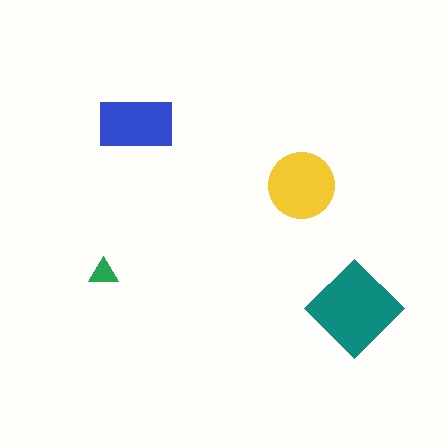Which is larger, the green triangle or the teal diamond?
The teal diamond.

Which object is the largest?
The teal diamond.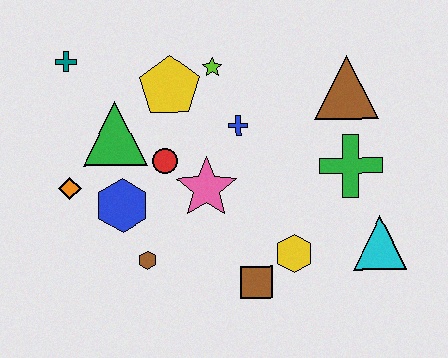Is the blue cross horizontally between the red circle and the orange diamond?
No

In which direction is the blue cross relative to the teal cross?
The blue cross is to the right of the teal cross.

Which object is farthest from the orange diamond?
The cyan triangle is farthest from the orange diamond.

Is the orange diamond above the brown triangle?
No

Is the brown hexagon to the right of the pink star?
No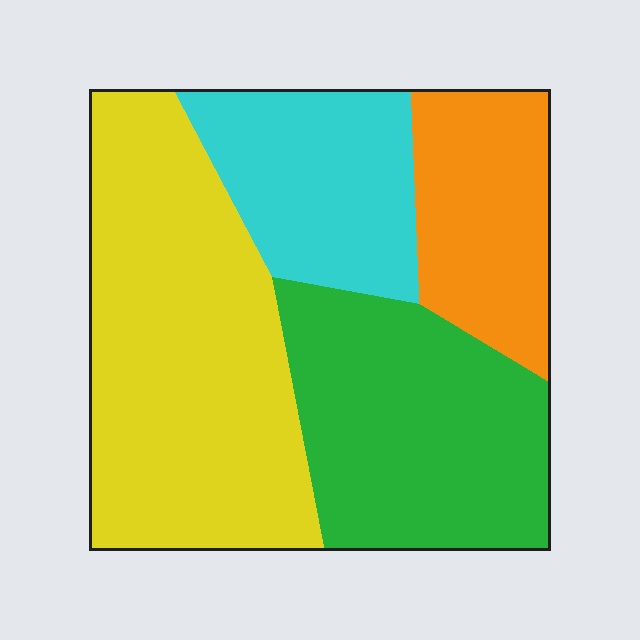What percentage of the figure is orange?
Orange takes up about one sixth (1/6) of the figure.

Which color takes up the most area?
Yellow, at roughly 40%.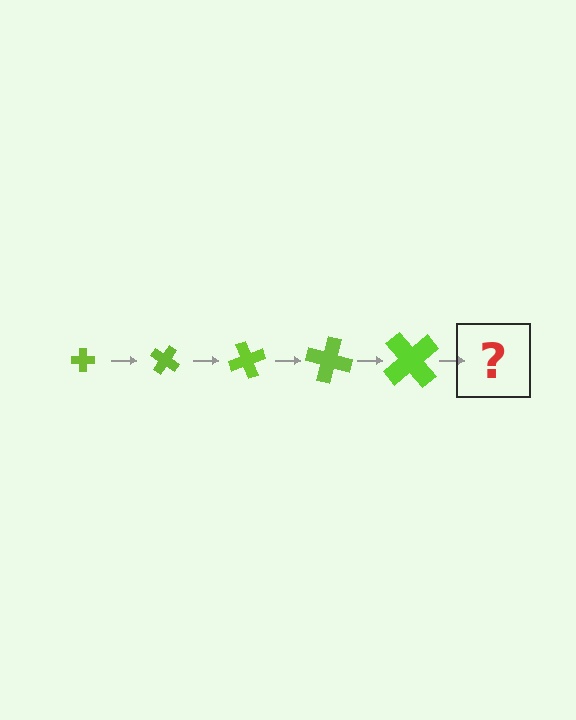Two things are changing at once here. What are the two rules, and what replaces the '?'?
The two rules are that the cross grows larger each step and it rotates 35 degrees each step. The '?' should be a cross, larger than the previous one and rotated 175 degrees from the start.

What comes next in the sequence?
The next element should be a cross, larger than the previous one and rotated 175 degrees from the start.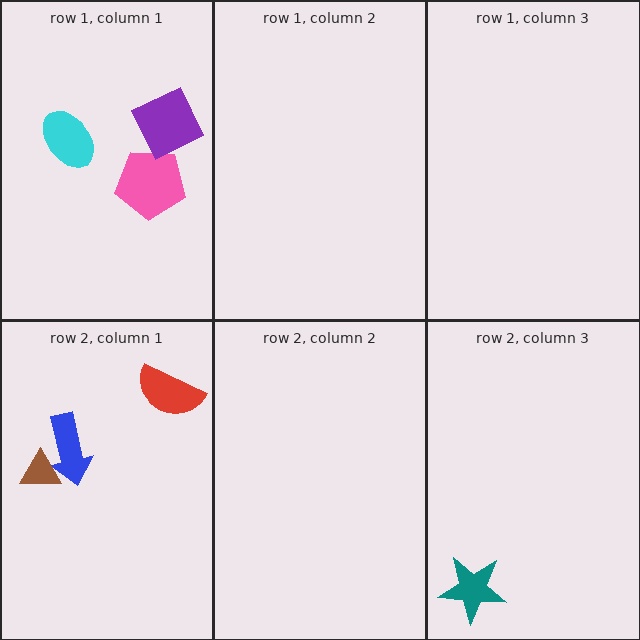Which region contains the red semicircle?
The row 2, column 1 region.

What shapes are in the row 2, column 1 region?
The blue arrow, the brown triangle, the red semicircle.